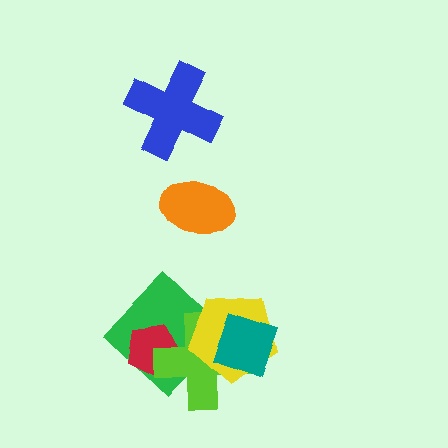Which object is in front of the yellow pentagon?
The teal square is in front of the yellow pentagon.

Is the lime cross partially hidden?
Yes, it is partially covered by another shape.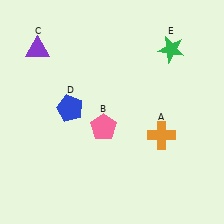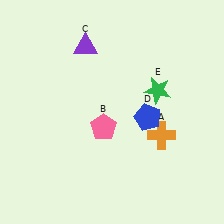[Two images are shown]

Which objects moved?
The objects that moved are: the purple triangle (C), the blue pentagon (D), the green star (E).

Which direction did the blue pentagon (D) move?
The blue pentagon (D) moved right.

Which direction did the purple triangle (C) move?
The purple triangle (C) moved right.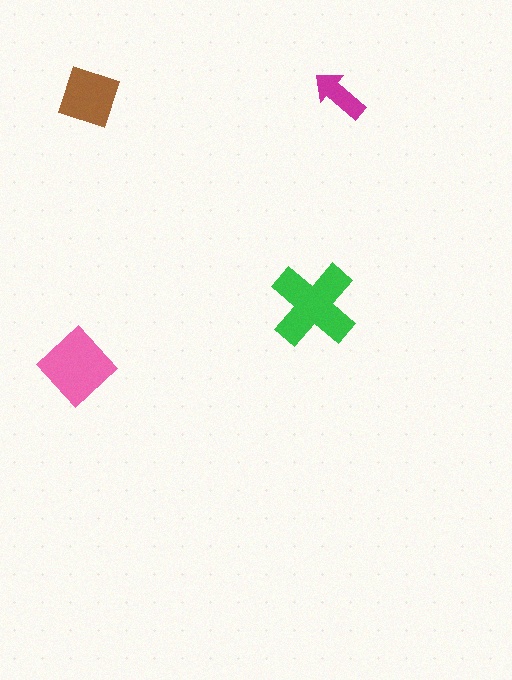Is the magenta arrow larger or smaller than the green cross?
Smaller.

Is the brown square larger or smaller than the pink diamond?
Smaller.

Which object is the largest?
The green cross.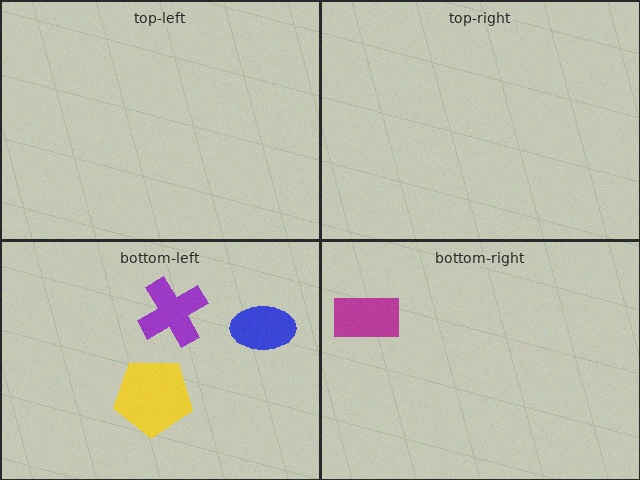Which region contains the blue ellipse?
The bottom-left region.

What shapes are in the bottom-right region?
The magenta rectangle.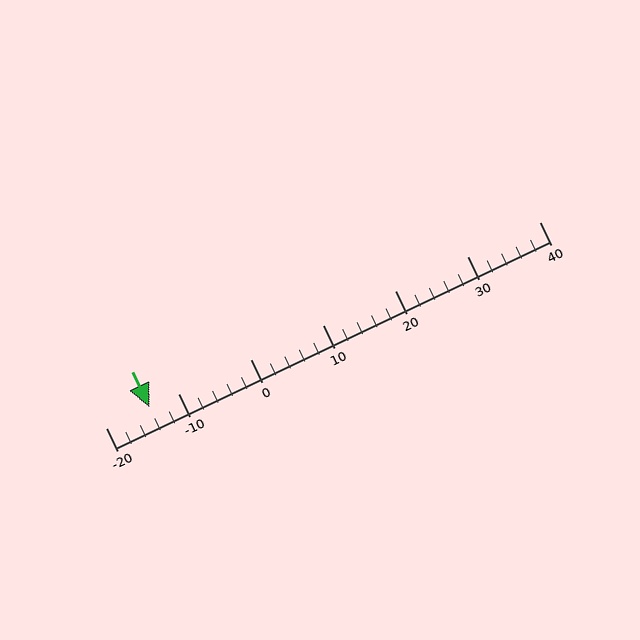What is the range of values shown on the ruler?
The ruler shows values from -20 to 40.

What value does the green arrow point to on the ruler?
The green arrow points to approximately -14.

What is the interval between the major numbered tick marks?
The major tick marks are spaced 10 units apart.